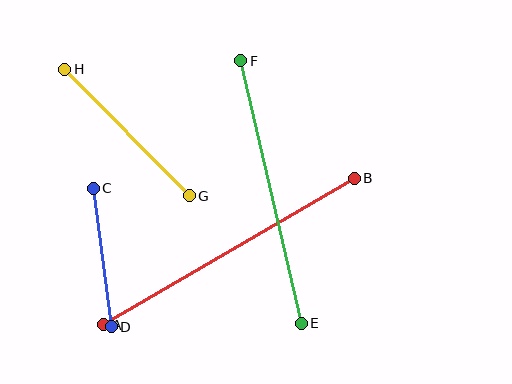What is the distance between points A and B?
The distance is approximately 291 pixels.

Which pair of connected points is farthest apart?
Points A and B are farthest apart.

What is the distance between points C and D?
The distance is approximately 139 pixels.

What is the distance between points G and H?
The distance is approximately 178 pixels.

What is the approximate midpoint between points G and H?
The midpoint is at approximately (127, 133) pixels.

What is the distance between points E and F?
The distance is approximately 269 pixels.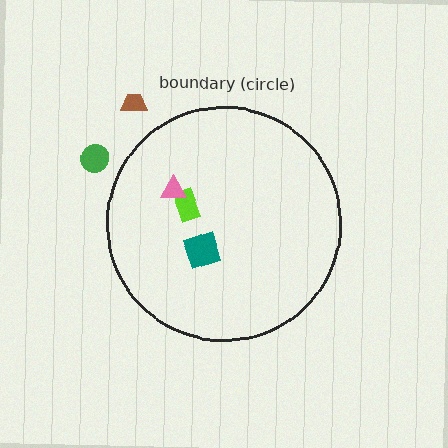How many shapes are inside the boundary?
3 inside, 2 outside.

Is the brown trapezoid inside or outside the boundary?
Outside.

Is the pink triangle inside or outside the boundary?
Inside.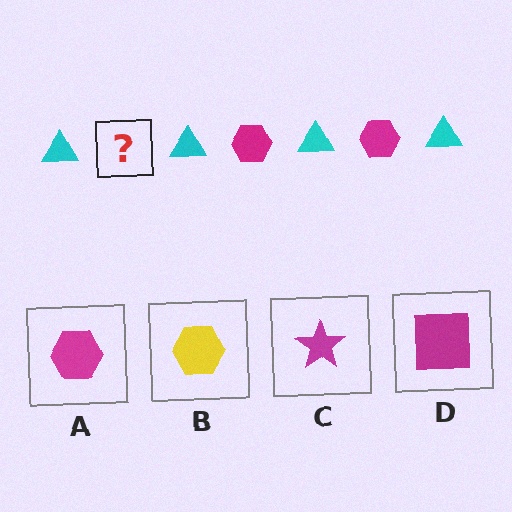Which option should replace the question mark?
Option A.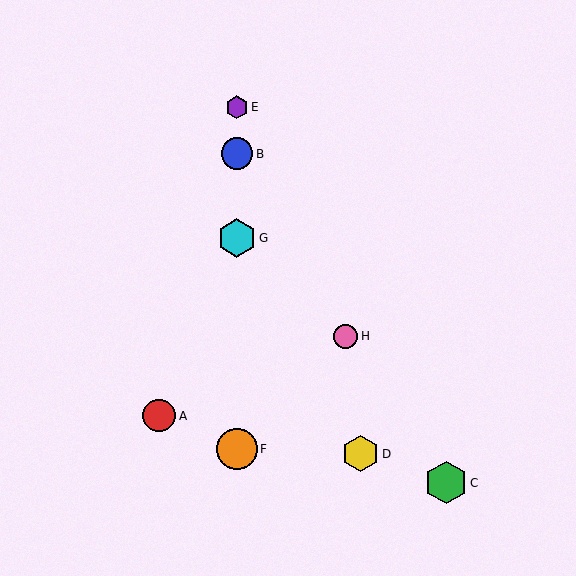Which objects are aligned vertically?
Objects B, E, F, G are aligned vertically.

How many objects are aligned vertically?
4 objects (B, E, F, G) are aligned vertically.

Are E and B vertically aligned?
Yes, both are at x≈237.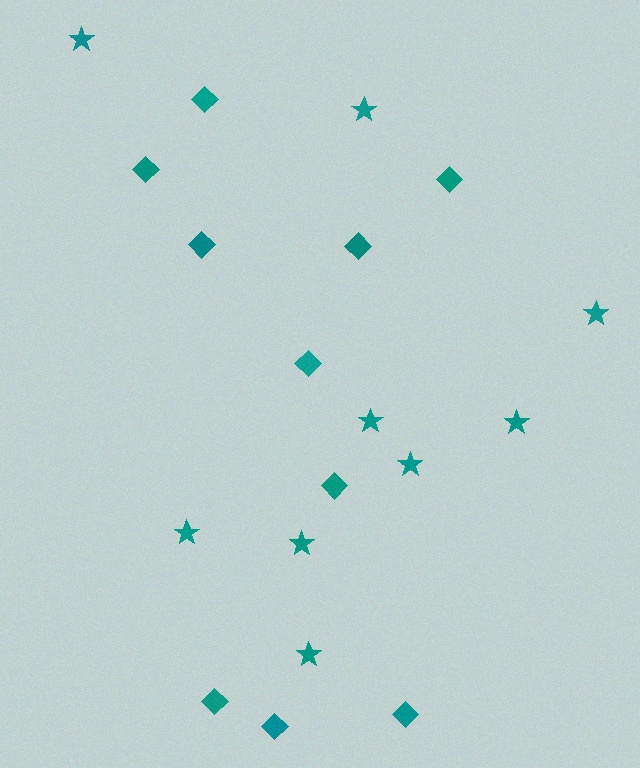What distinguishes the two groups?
There are 2 groups: one group of diamonds (10) and one group of stars (9).